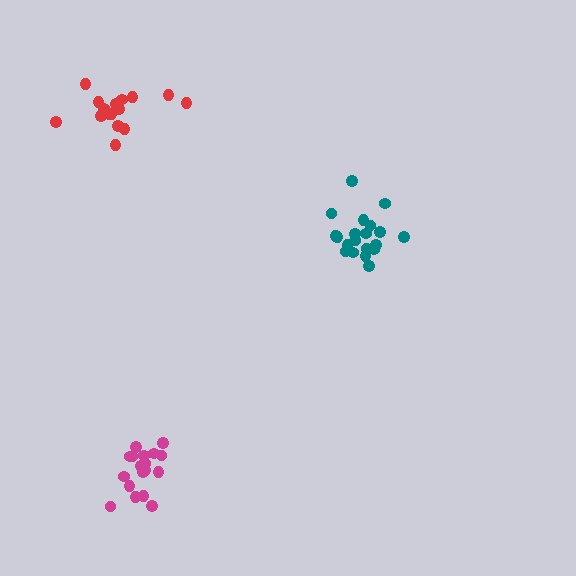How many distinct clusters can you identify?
There are 3 distinct clusters.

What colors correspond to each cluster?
The clusters are colored: magenta, teal, red.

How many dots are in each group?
Group 1: 18 dots, Group 2: 20 dots, Group 3: 16 dots (54 total).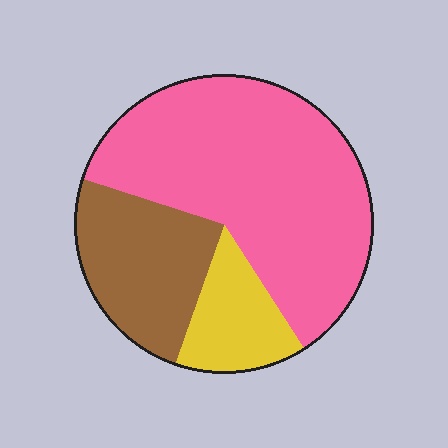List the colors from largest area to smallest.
From largest to smallest: pink, brown, yellow.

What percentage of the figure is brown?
Brown takes up about one quarter (1/4) of the figure.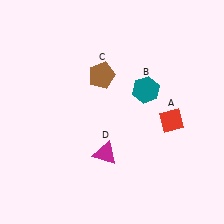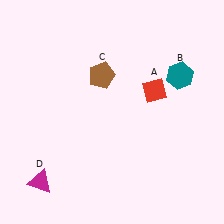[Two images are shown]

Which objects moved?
The objects that moved are: the red diamond (A), the teal hexagon (B), the magenta triangle (D).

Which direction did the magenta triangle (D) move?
The magenta triangle (D) moved left.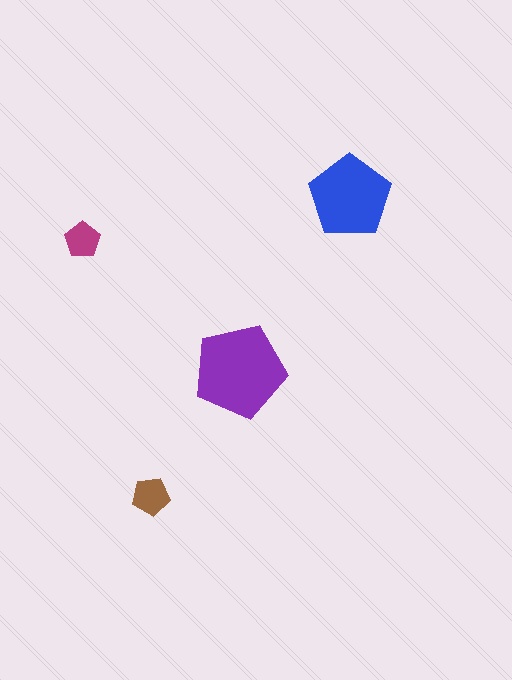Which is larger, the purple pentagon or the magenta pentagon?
The purple one.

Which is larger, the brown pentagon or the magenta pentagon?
The brown one.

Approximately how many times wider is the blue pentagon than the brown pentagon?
About 2 times wider.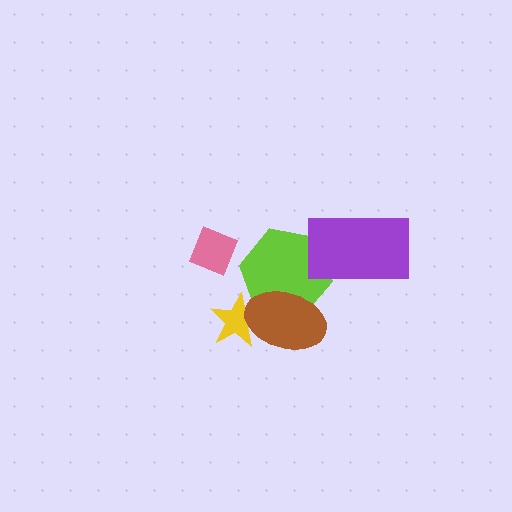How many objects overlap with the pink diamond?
0 objects overlap with the pink diamond.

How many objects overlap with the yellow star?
2 objects overlap with the yellow star.